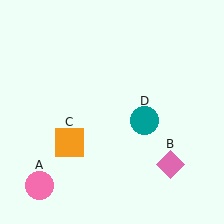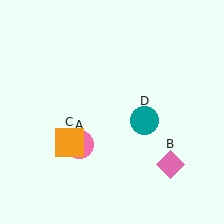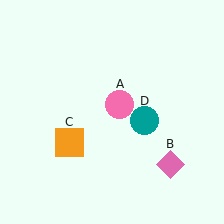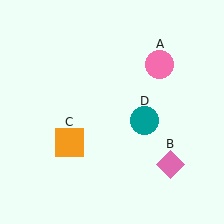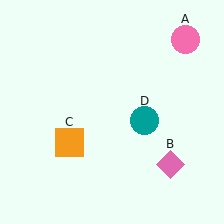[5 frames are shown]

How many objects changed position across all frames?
1 object changed position: pink circle (object A).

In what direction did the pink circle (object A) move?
The pink circle (object A) moved up and to the right.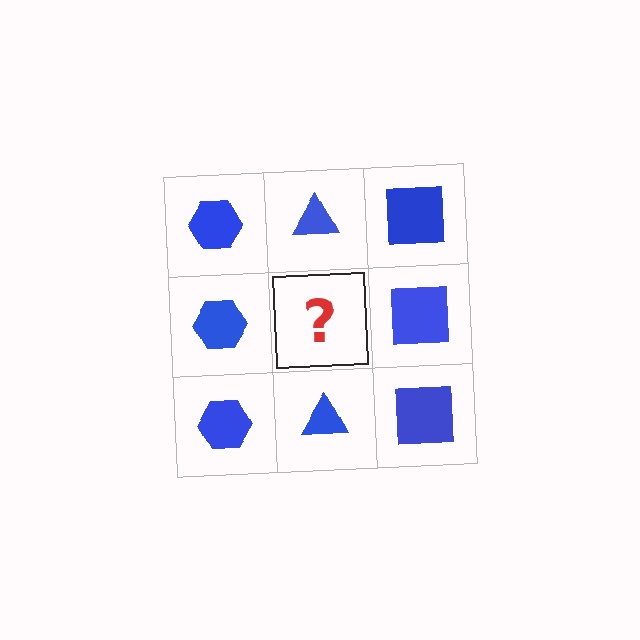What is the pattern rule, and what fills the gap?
The rule is that each column has a consistent shape. The gap should be filled with a blue triangle.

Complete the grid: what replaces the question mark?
The question mark should be replaced with a blue triangle.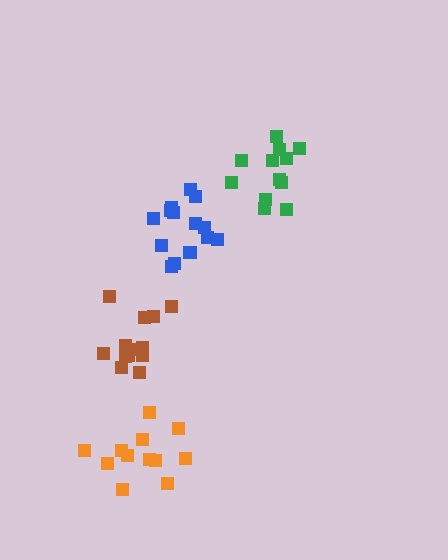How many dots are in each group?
Group 1: 12 dots, Group 2: 12 dots, Group 3: 14 dots, Group 4: 13 dots (51 total).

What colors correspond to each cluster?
The clusters are colored: orange, green, blue, brown.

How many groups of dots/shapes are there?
There are 4 groups.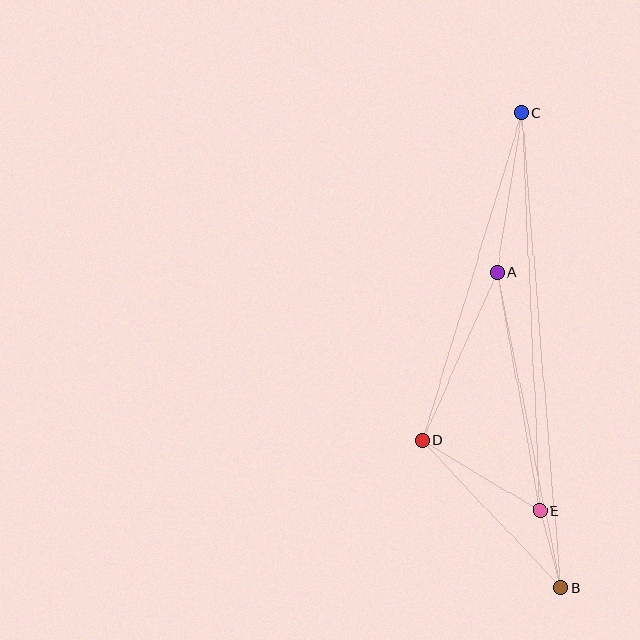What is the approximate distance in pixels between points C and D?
The distance between C and D is approximately 342 pixels.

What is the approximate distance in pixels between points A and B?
The distance between A and B is approximately 322 pixels.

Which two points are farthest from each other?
Points B and C are farthest from each other.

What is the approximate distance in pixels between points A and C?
The distance between A and C is approximately 161 pixels.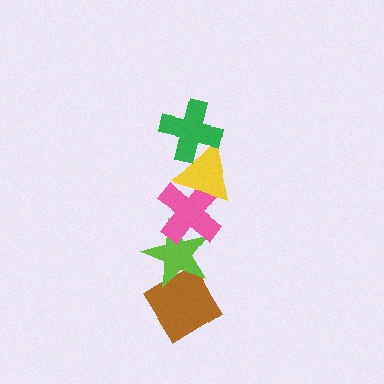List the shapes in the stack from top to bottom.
From top to bottom: the green cross, the yellow triangle, the pink cross, the lime star, the brown diamond.